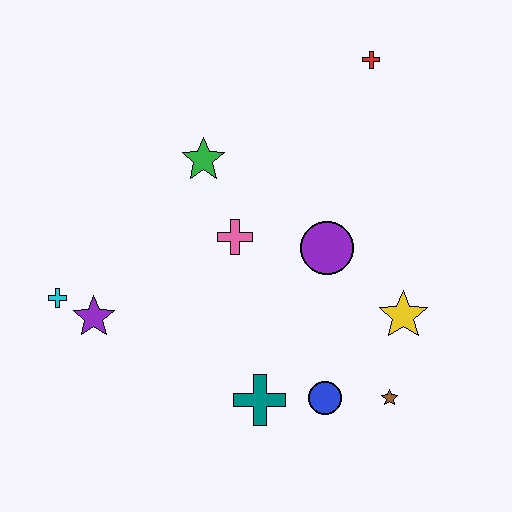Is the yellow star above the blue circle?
Yes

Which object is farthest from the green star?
The brown star is farthest from the green star.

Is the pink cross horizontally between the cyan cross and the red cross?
Yes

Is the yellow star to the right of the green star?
Yes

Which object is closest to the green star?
The pink cross is closest to the green star.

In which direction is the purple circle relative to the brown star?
The purple circle is above the brown star.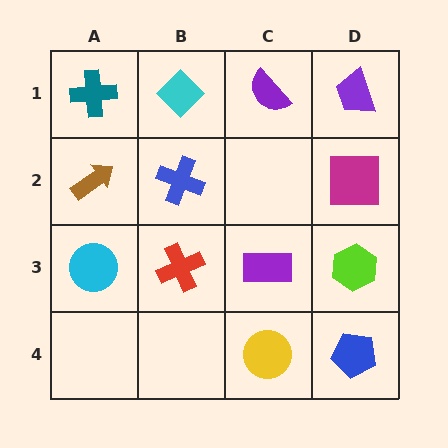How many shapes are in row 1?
4 shapes.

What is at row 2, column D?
A magenta square.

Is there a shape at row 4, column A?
No, that cell is empty.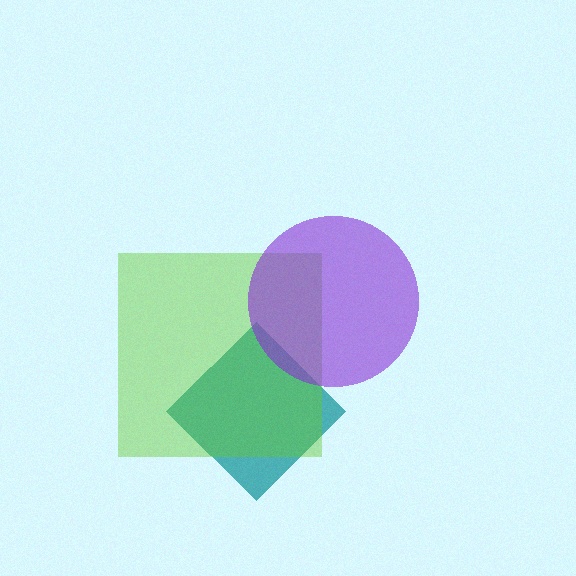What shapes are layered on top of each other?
The layered shapes are: a teal diamond, a lime square, a purple circle.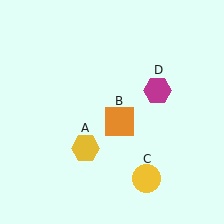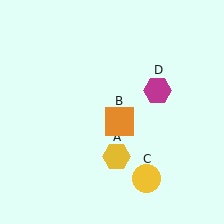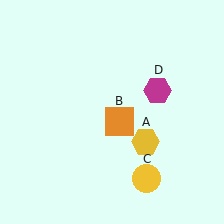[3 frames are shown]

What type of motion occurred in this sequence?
The yellow hexagon (object A) rotated counterclockwise around the center of the scene.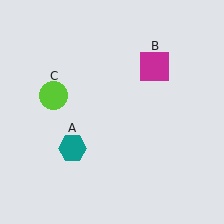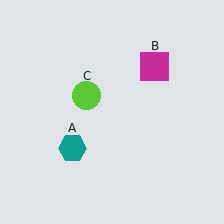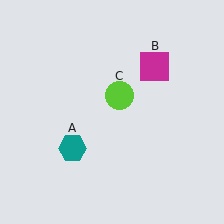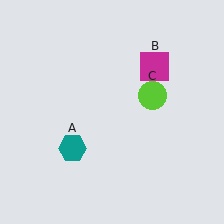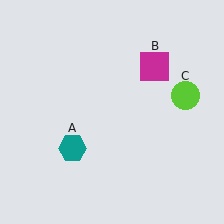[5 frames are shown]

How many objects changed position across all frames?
1 object changed position: lime circle (object C).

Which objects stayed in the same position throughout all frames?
Teal hexagon (object A) and magenta square (object B) remained stationary.